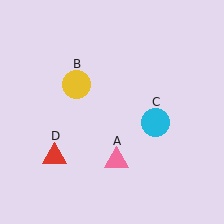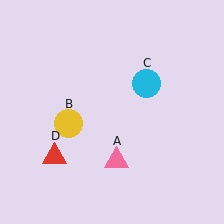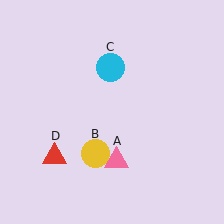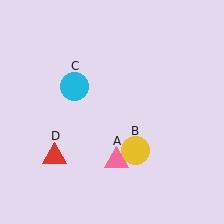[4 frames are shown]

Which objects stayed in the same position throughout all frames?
Pink triangle (object A) and red triangle (object D) remained stationary.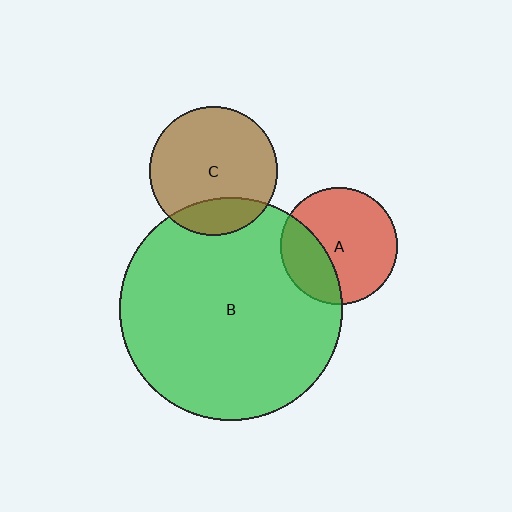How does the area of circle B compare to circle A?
Approximately 3.6 times.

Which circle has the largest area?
Circle B (green).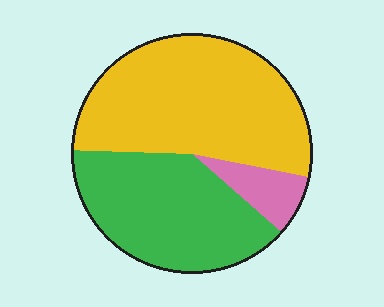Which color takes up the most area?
Yellow, at roughly 55%.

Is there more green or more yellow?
Yellow.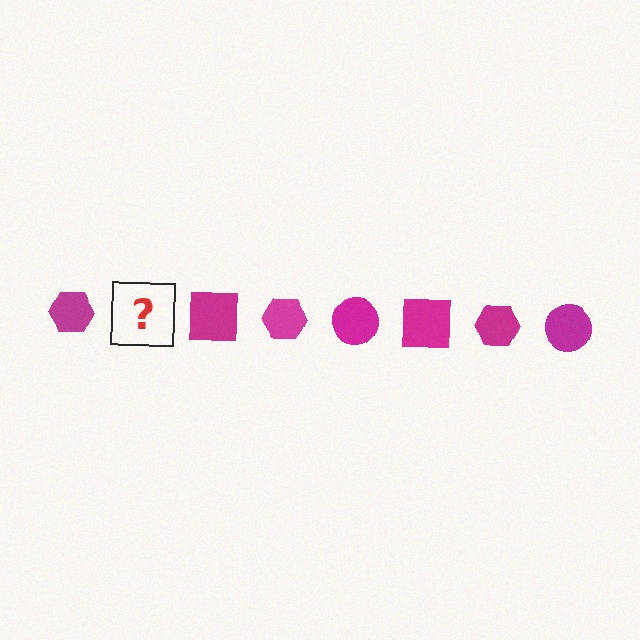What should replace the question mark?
The question mark should be replaced with a magenta circle.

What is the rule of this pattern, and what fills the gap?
The rule is that the pattern cycles through hexagon, circle, square shapes in magenta. The gap should be filled with a magenta circle.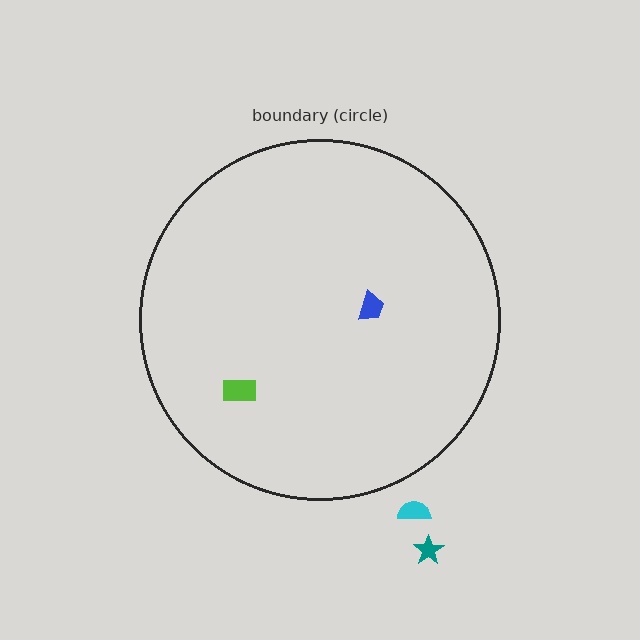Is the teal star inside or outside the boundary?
Outside.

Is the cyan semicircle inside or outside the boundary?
Outside.